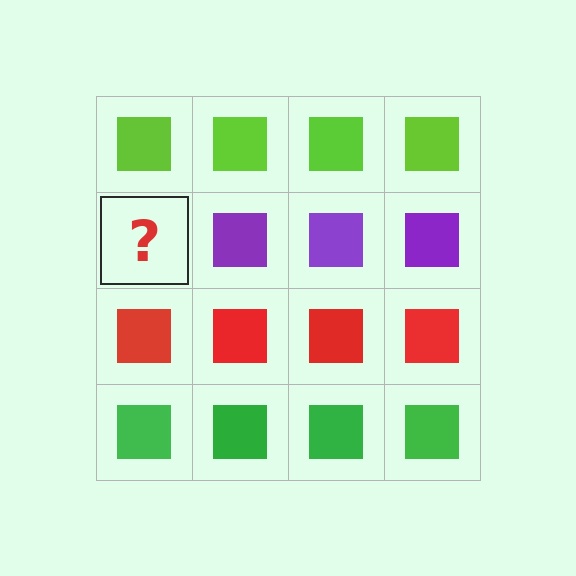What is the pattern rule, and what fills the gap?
The rule is that each row has a consistent color. The gap should be filled with a purple square.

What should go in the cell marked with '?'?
The missing cell should contain a purple square.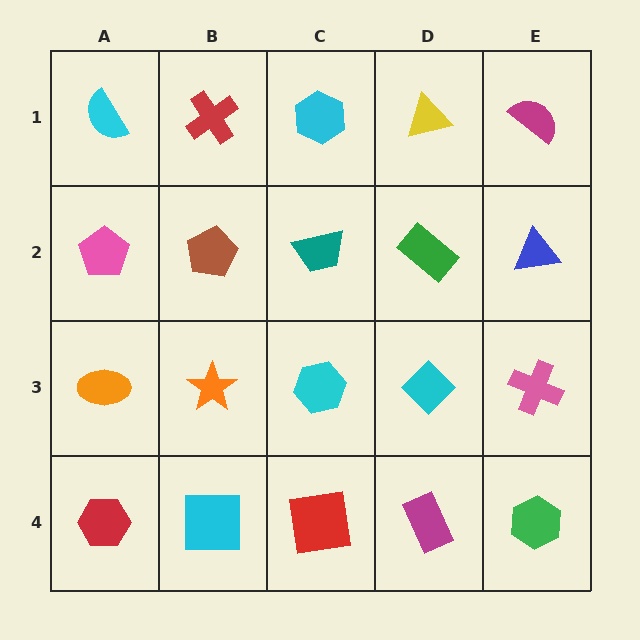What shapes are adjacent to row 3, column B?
A brown pentagon (row 2, column B), a cyan square (row 4, column B), an orange ellipse (row 3, column A), a cyan hexagon (row 3, column C).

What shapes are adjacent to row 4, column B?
An orange star (row 3, column B), a red hexagon (row 4, column A), a red square (row 4, column C).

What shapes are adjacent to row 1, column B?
A brown pentagon (row 2, column B), a cyan semicircle (row 1, column A), a cyan hexagon (row 1, column C).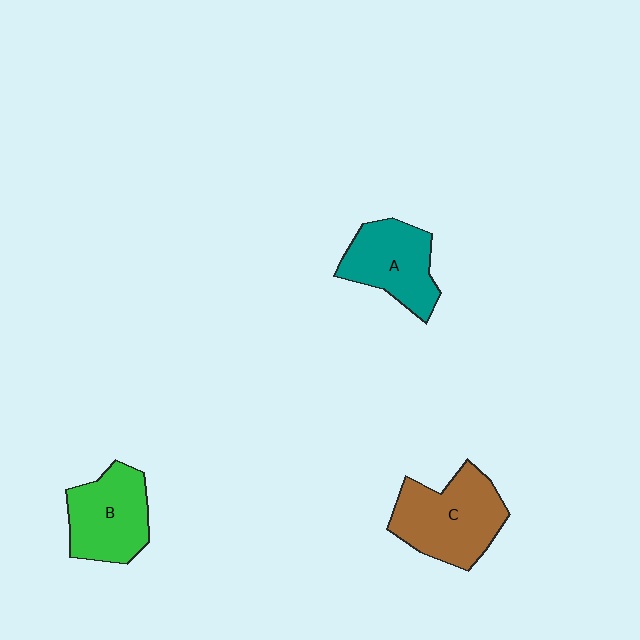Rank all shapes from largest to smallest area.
From largest to smallest: C (brown), B (green), A (teal).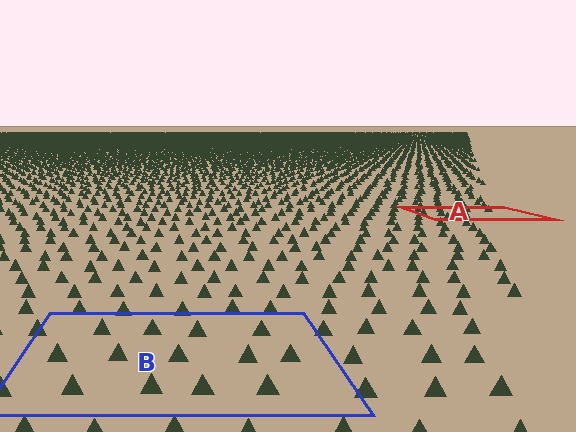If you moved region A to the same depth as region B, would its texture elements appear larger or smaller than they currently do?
They would appear larger. At a closer depth, the same texture elements are projected at a bigger on-screen size.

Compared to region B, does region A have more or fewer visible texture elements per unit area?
Region A has more texture elements per unit area — they are packed more densely because it is farther away.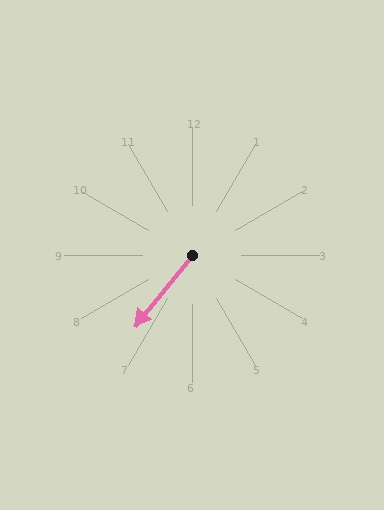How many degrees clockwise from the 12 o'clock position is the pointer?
Approximately 219 degrees.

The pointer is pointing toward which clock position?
Roughly 7 o'clock.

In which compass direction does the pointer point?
Southwest.